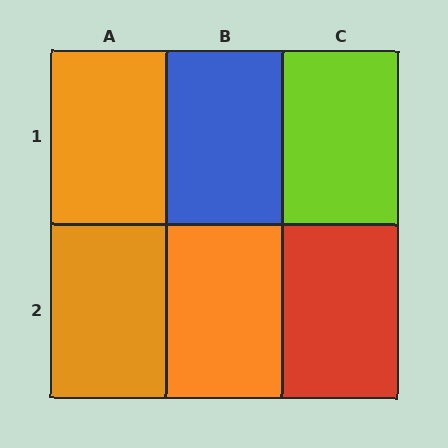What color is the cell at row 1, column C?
Lime.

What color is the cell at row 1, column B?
Blue.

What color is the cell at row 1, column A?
Orange.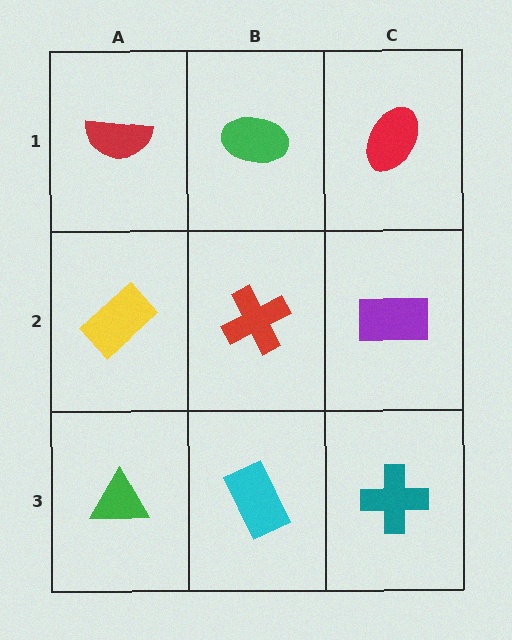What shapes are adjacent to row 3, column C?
A purple rectangle (row 2, column C), a cyan rectangle (row 3, column B).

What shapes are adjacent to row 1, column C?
A purple rectangle (row 2, column C), a green ellipse (row 1, column B).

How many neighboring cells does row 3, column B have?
3.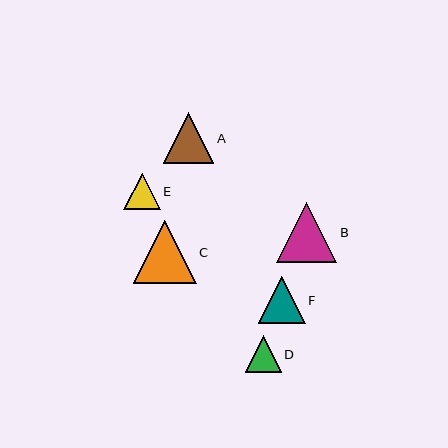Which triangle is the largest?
Triangle C is the largest with a size of approximately 63 pixels.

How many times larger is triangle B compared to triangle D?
Triangle B is approximately 1.7 times the size of triangle D.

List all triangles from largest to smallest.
From largest to smallest: C, B, A, F, D, E.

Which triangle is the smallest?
Triangle E is the smallest with a size of approximately 36 pixels.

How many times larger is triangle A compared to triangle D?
Triangle A is approximately 1.4 times the size of triangle D.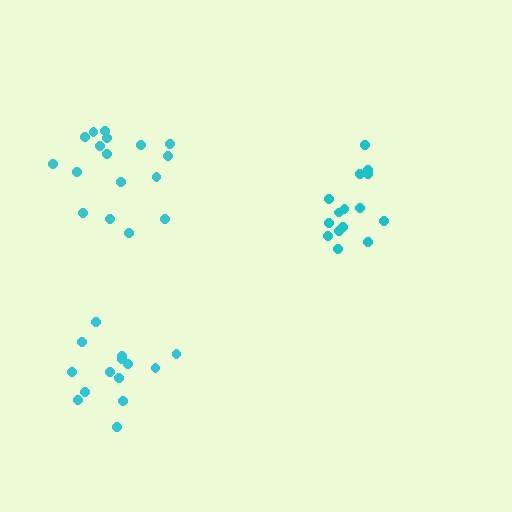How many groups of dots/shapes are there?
There are 3 groups.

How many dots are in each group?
Group 1: 14 dots, Group 2: 17 dots, Group 3: 15 dots (46 total).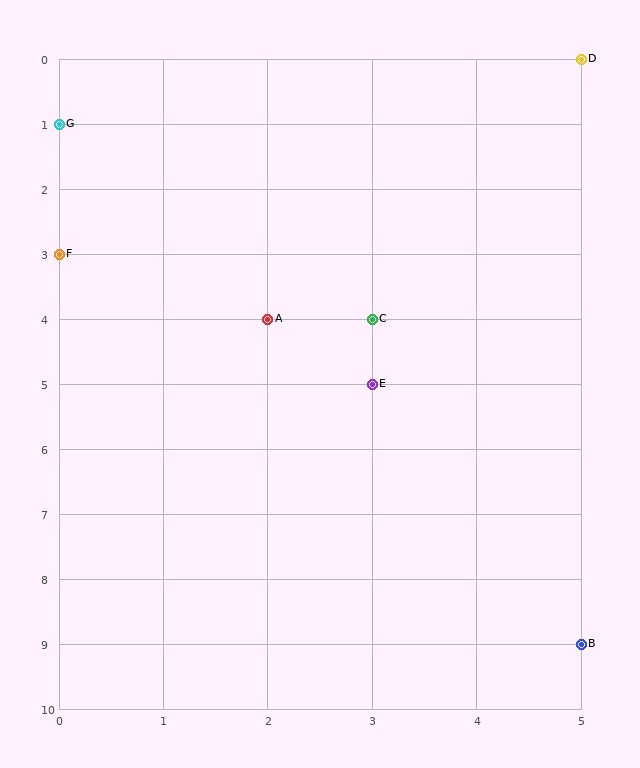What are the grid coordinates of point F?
Point F is at grid coordinates (0, 3).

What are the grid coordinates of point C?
Point C is at grid coordinates (3, 4).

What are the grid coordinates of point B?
Point B is at grid coordinates (5, 9).